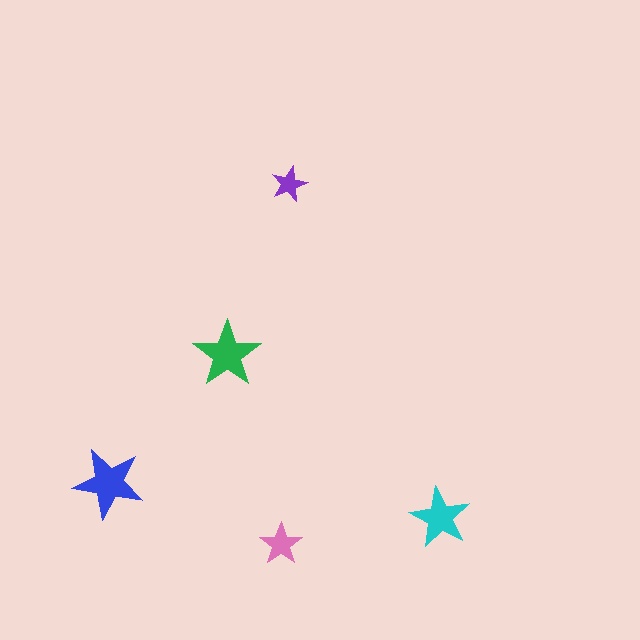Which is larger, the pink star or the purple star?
The pink one.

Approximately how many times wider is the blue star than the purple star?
About 2 times wider.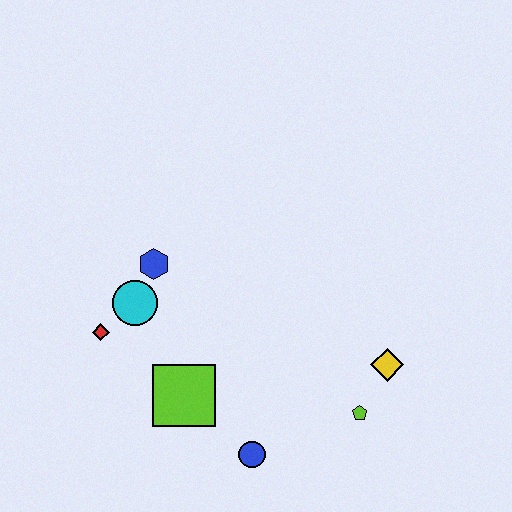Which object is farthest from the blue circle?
The blue hexagon is farthest from the blue circle.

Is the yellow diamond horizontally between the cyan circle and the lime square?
No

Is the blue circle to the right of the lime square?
Yes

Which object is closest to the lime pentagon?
The yellow diamond is closest to the lime pentagon.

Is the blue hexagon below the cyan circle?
No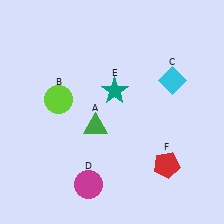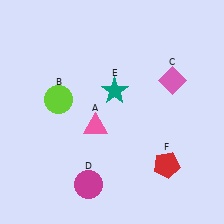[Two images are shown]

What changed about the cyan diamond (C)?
In Image 1, C is cyan. In Image 2, it changed to pink.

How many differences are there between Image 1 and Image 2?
There are 2 differences between the two images.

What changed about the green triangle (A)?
In Image 1, A is green. In Image 2, it changed to pink.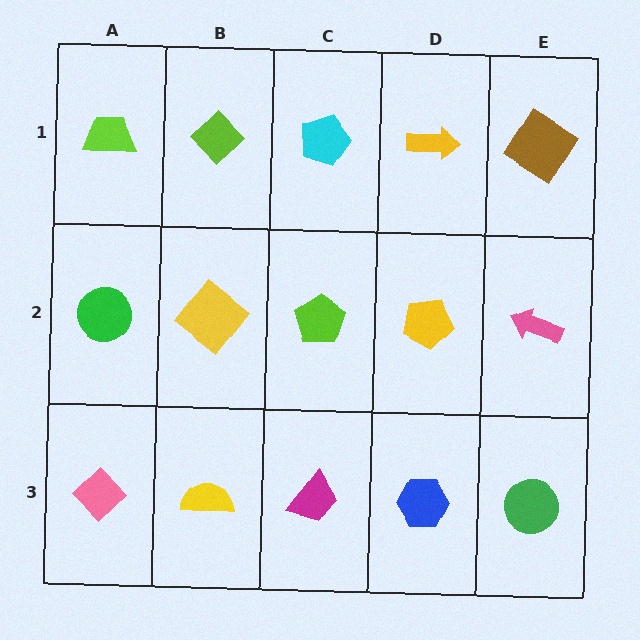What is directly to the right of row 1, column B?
A cyan pentagon.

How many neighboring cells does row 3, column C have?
3.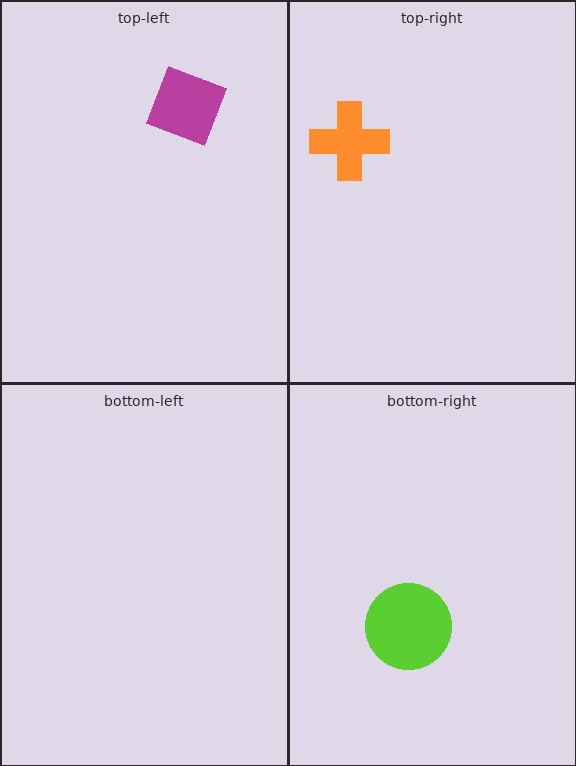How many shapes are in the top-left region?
1.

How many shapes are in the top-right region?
1.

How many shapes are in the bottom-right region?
1.